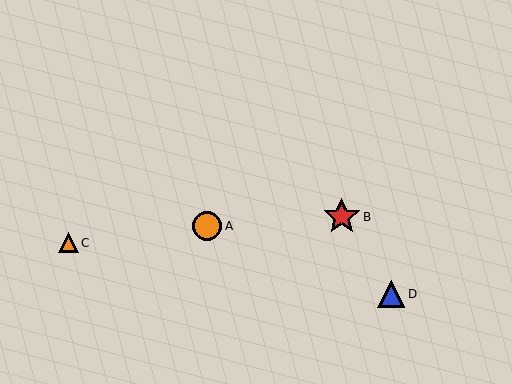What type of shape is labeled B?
Shape B is a red star.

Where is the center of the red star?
The center of the red star is at (342, 217).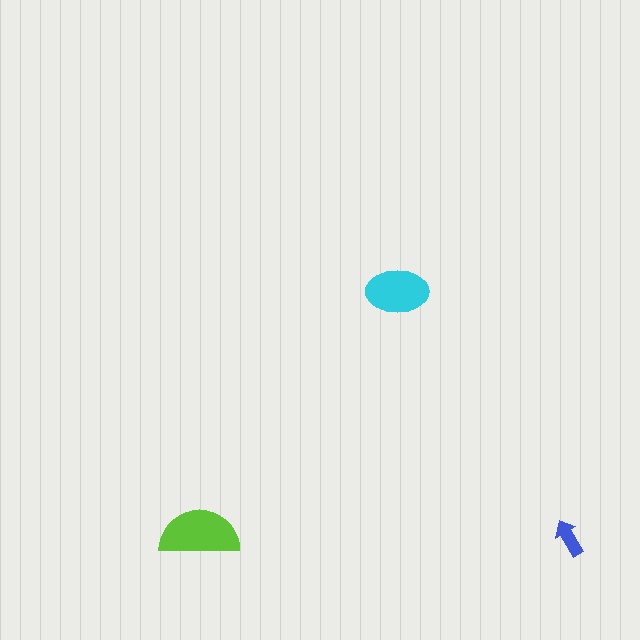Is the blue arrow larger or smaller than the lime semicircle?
Smaller.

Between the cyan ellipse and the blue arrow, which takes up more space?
The cyan ellipse.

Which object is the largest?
The lime semicircle.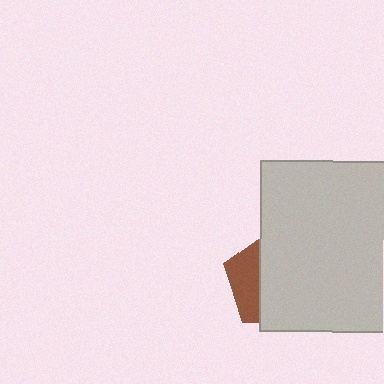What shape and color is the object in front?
The object in front is a light gray rectangle.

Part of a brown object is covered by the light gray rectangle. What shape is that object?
It is a pentagon.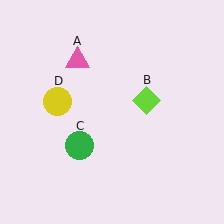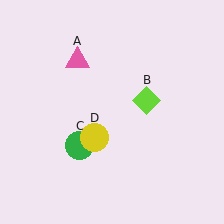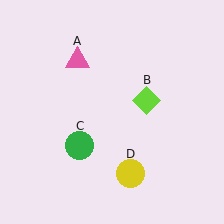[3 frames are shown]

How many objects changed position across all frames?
1 object changed position: yellow circle (object D).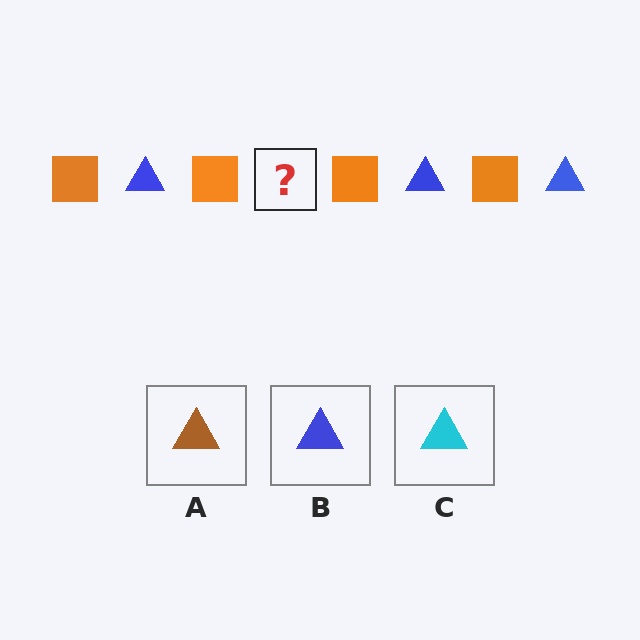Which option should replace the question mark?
Option B.